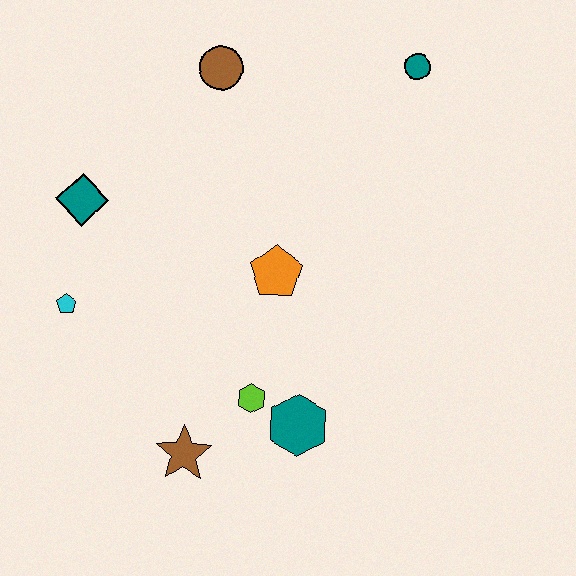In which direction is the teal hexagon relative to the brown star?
The teal hexagon is to the right of the brown star.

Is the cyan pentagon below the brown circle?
Yes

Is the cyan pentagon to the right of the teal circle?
No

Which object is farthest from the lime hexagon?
The teal circle is farthest from the lime hexagon.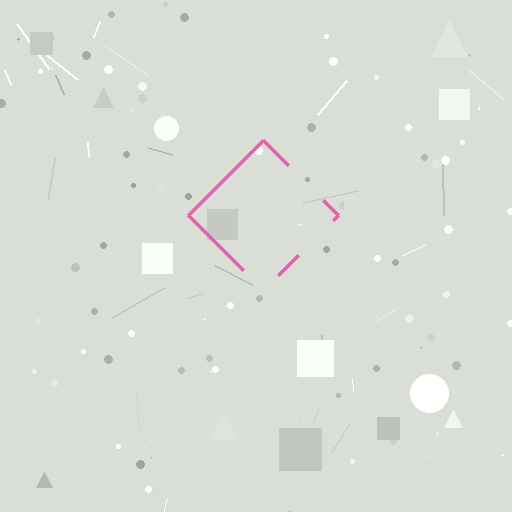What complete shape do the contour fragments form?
The contour fragments form a diamond.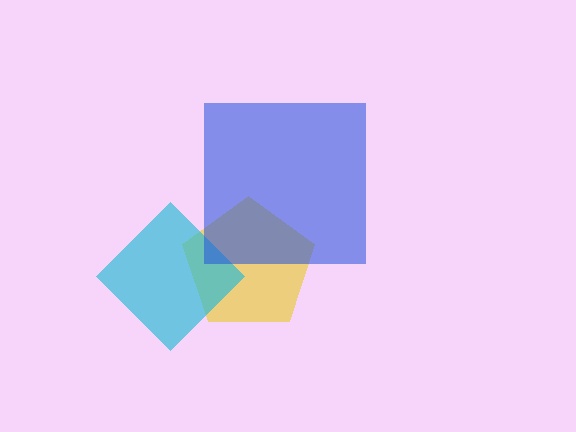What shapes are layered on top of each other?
The layered shapes are: a yellow pentagon, a cyan diamond, a blue square.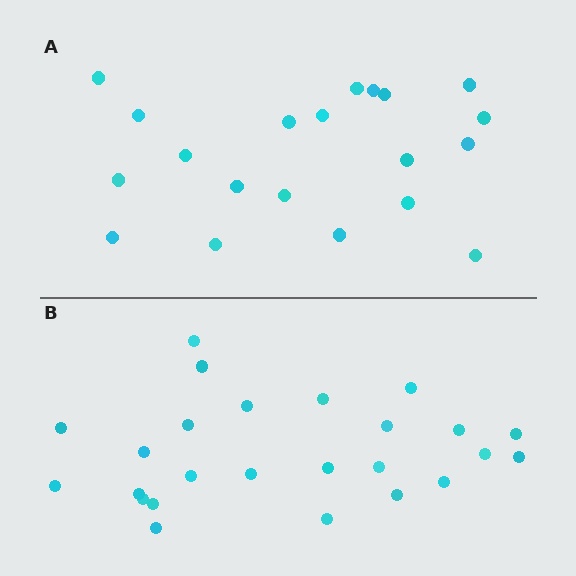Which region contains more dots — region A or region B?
Region B (the bottom region) has more dots.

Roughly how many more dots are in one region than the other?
Region B has about 5 more dots than region A.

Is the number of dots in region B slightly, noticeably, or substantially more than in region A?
Region B has noticeably more, but not dramatically so. The ratio is roughly 1.2 to 1.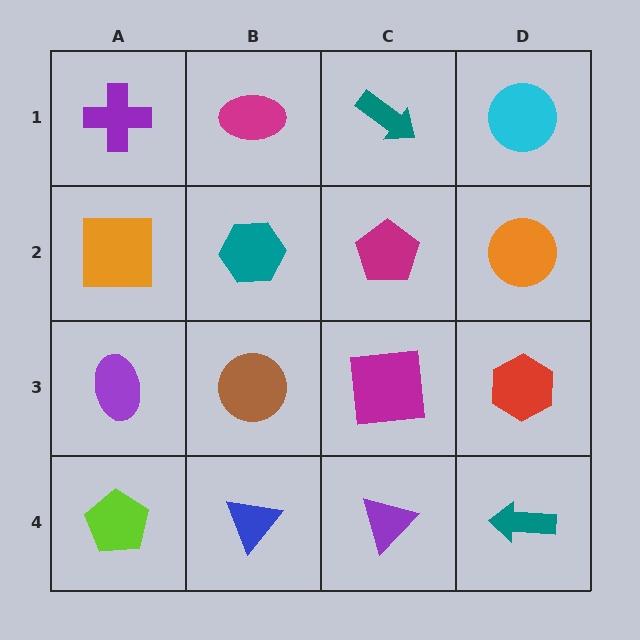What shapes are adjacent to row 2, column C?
A teal arrow (row 1, column C), a magenta square (row 3, column C), a teal hexagon (row 2, column B), an orange circle (row 2, column D).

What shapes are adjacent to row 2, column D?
A cyan circle (row 1, column D), a red hexagon (row 3, column D), a magenta pentagon (row 2, column C).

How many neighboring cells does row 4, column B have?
3.